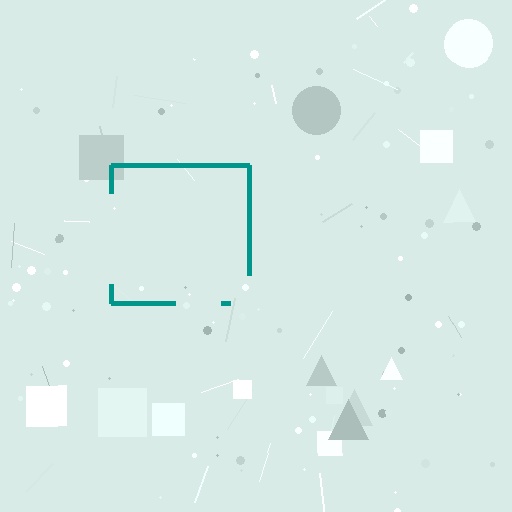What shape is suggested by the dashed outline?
The dashed outline suggests a square.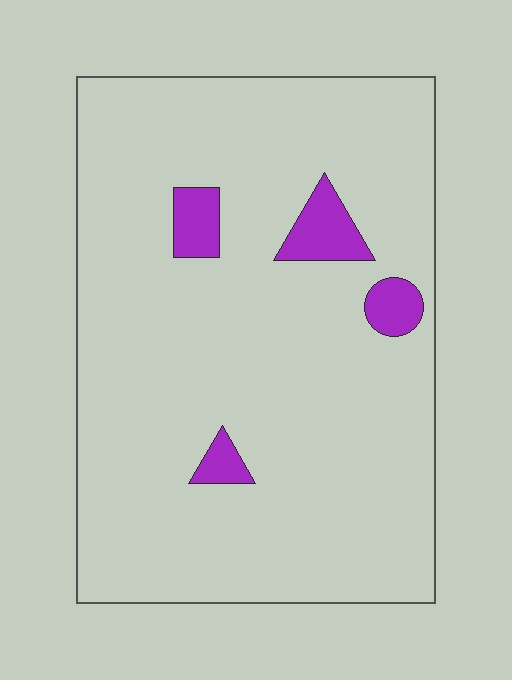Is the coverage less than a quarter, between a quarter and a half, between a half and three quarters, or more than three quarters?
Less than a quarter.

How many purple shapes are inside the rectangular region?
4.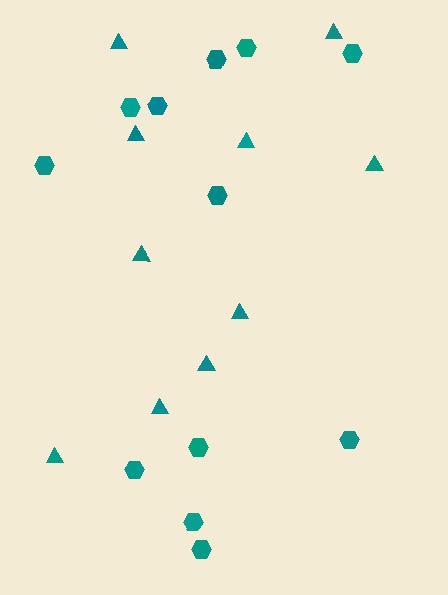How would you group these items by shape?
There are 2 groups: one group of triangles (10) and one group of hexagons (12).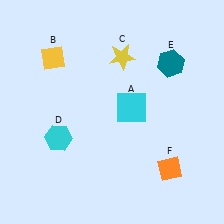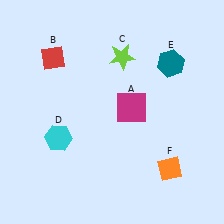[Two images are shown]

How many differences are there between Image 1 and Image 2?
There are 3 differences between the two images.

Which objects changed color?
A changed from cyan to magenta. B changed from yellow to red. C changed from yellow to lime.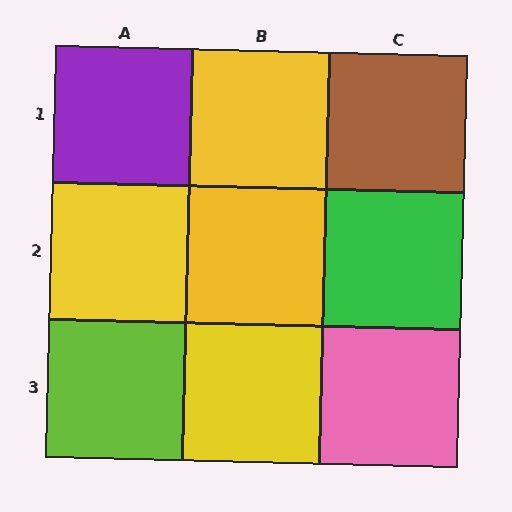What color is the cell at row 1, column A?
Purple.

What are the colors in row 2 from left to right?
Yellow, yellow, green.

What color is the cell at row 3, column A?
Lime.